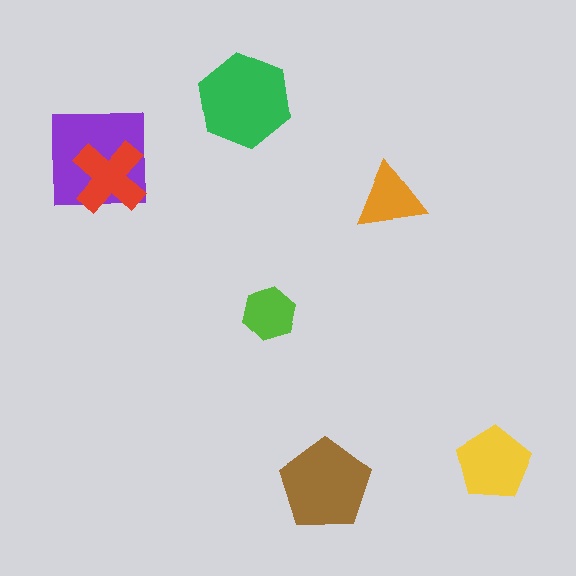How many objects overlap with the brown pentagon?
0 objects overlap with the brown pentagon.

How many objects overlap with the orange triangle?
0 objects overlap with the orange triangle.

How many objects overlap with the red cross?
1 object overlaps with the red cross.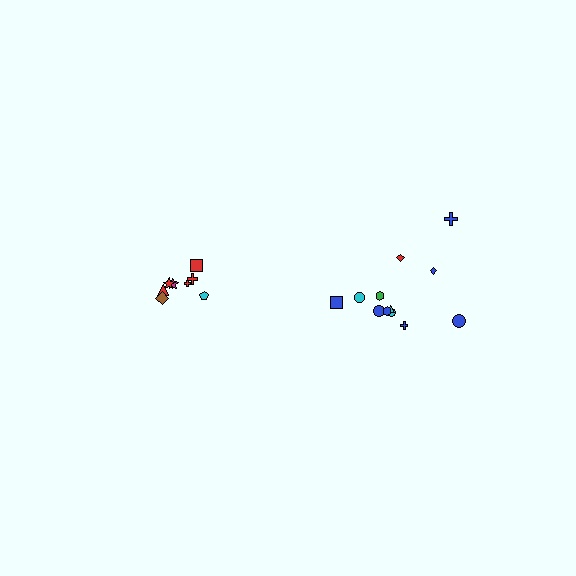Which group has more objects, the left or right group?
The right group.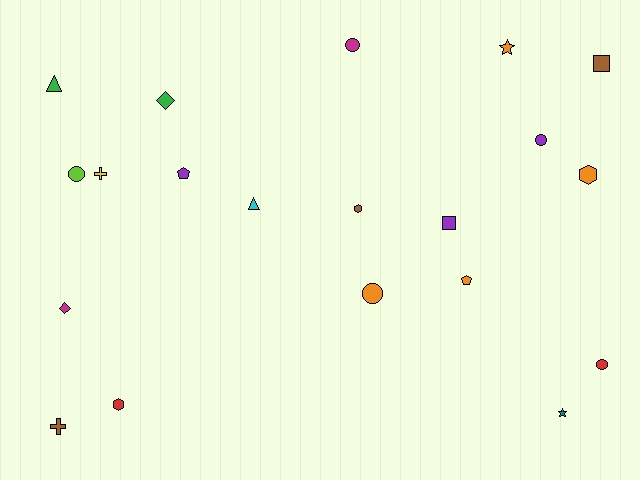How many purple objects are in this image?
There are 3 purple objects.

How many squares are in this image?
There are 2 squares.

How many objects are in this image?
There are 20 objects.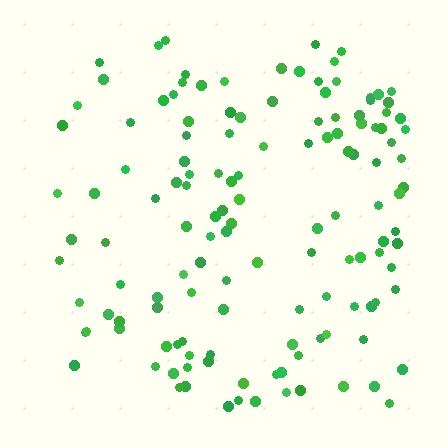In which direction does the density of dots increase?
From left to right, with the right side densest.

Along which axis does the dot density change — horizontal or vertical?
Horizontal.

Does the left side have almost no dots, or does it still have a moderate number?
Still a moderate number, just noticeably fewer than the right.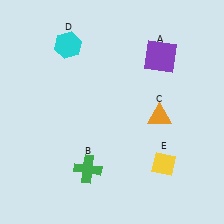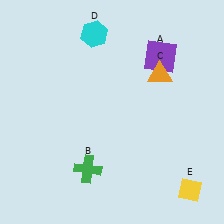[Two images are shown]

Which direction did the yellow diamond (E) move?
The yellow diamond (E) moved right.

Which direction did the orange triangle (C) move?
The orange triangle (C) moved up.